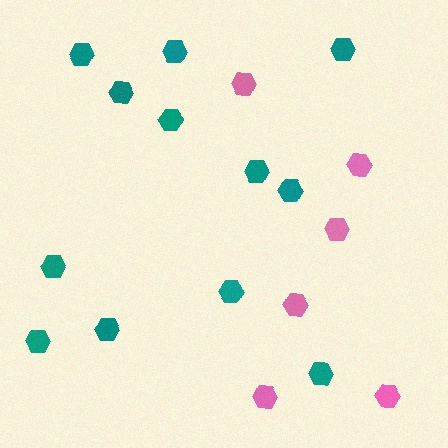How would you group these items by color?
There are 2 groups: one group of pink hexagons (6) and one group of teal hexagons (12).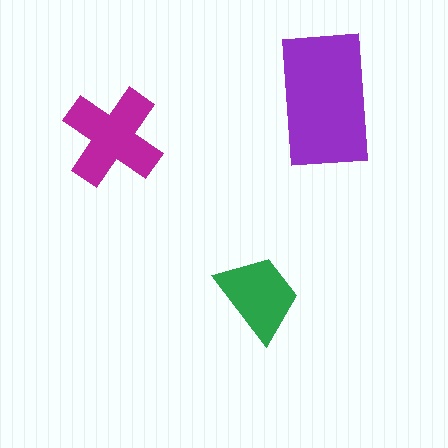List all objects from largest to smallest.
The purple rectangle, the magenta cross, the green trapezoid.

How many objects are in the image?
There are 3 objects in the image.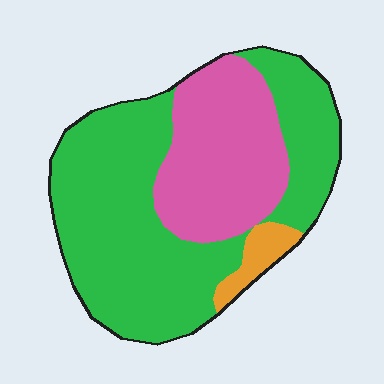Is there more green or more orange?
Green.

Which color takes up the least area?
Orange, at roughly 5%.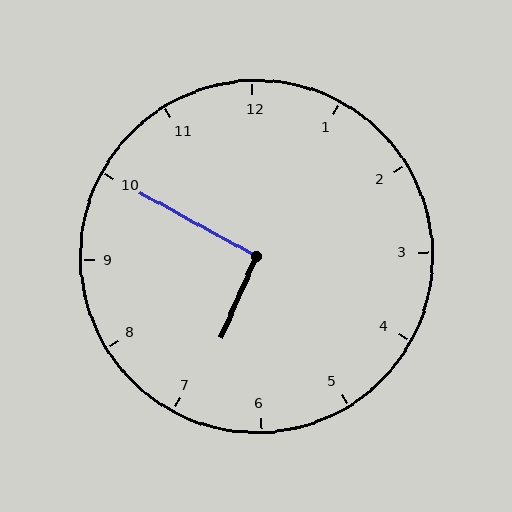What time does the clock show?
6:50.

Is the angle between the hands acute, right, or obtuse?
It is right.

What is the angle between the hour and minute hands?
Approximately 95 degrees.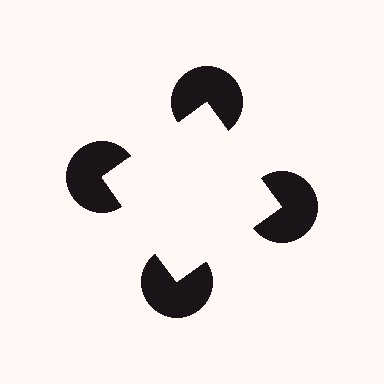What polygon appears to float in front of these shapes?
An illusory square — its edges are inferred from the aligned wedge cuts in the pac-man discs, not physically drawn.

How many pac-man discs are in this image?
There are 4 — one at each vertex of the illusory square.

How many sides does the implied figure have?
4 sides.